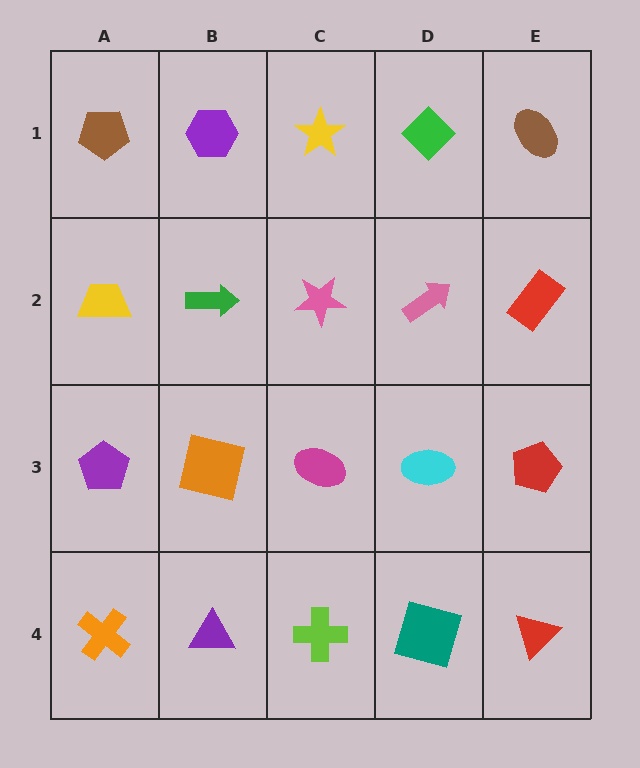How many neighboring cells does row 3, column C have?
4.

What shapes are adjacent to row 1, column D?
A pink arrow (row 2, column D), a yellow star (row 1, column C), a brown ellipse (row 1, column E).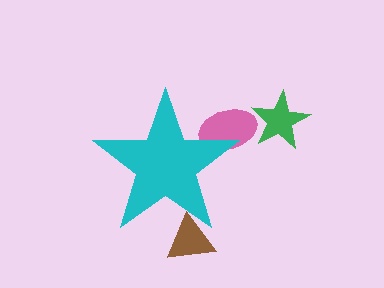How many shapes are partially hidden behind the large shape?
2 shapes are partially hidden.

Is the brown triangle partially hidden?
Yes, the brown triangle is partially hidden behind the cyan star.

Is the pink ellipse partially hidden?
Yes, the pink ellipse is partially hidden behind the cyan star.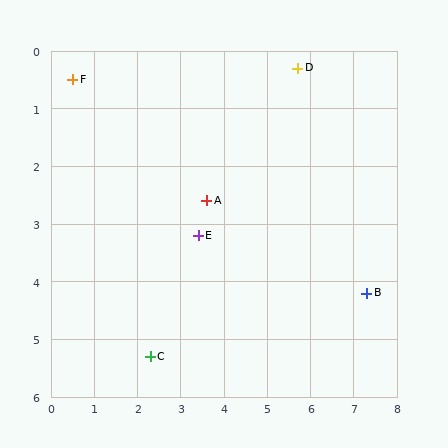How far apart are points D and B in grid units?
Points D and B are about 4.2 grid units apart.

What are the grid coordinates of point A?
Point A is at approximately (3.6, 2.6).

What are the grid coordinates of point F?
Point F is at approximately (0.5, 0.5).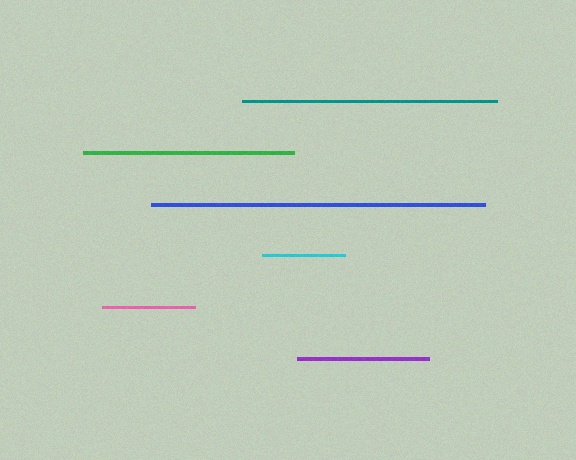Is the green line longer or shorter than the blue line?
The blue line is longer than the green line.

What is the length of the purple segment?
The purple segment is approximately 132 pixels long.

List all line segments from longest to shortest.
From longest to shortest: blue, teal, green, purple, pink, cyan.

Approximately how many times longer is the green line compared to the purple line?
The green line is approximately 1.6 times the length of the purple line.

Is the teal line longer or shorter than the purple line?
The teal line is longer than the purple line.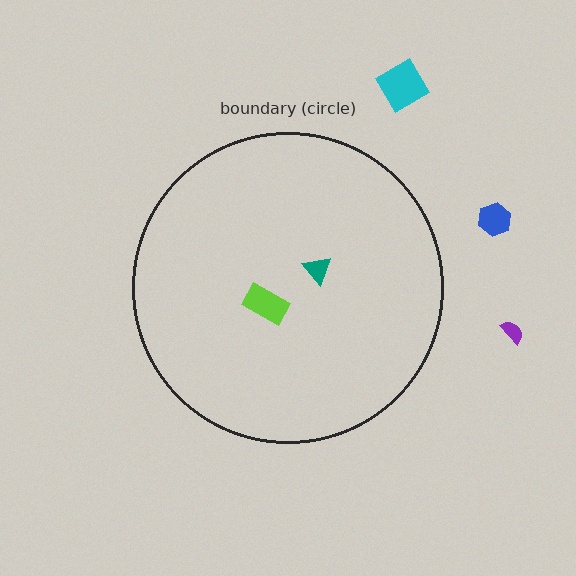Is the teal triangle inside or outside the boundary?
Inside.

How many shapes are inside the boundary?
2 inside, 3 outside.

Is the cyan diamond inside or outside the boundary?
Outside.